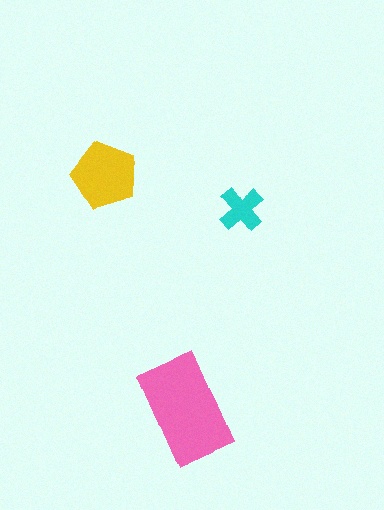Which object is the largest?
The pink rectangle.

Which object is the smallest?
The cyan cross.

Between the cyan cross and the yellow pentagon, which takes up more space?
The yellow pentagon.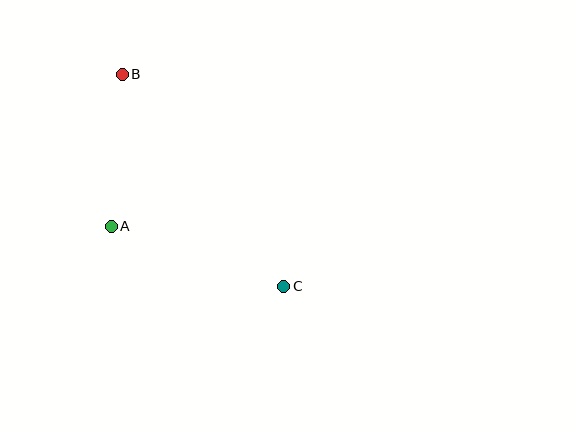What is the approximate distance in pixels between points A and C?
The distance between A and C is approximately 183 pixels.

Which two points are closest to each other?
Points A and B are closest to each other.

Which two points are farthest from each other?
Points B and C are farthest from each other.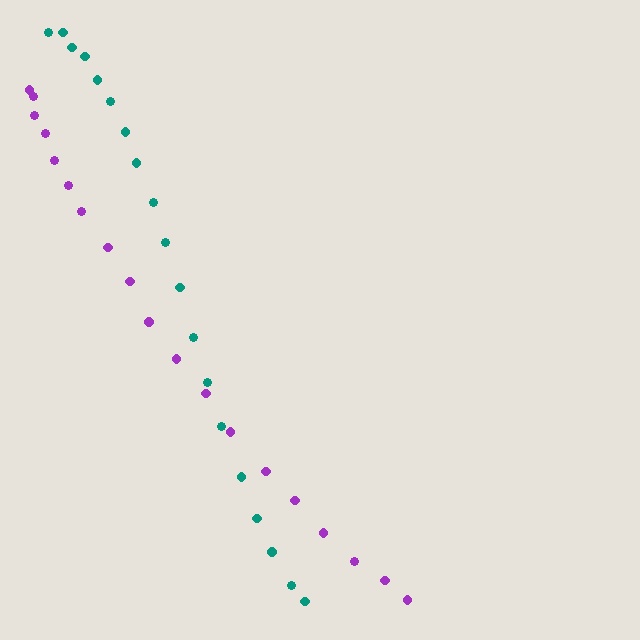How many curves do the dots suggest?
There are 2 distinct paths.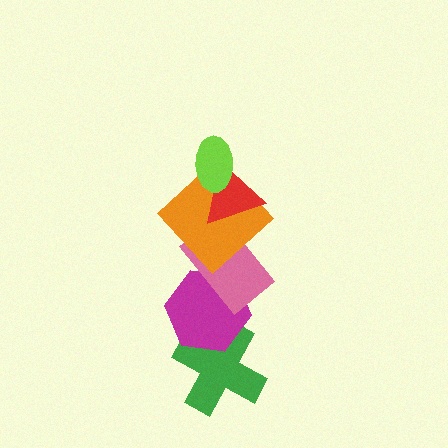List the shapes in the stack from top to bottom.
From top to bottom: the lime ellipse, the red triangle, the orange diamond, the pink rectangle, the magenta hexagon, the green cross.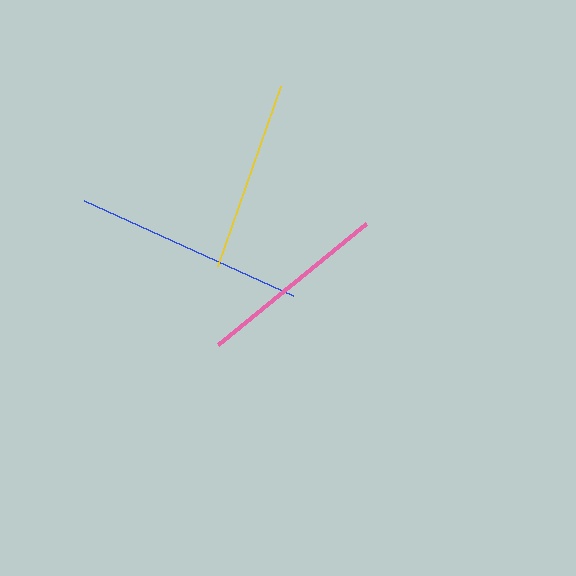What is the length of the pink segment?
The pink segment is approximately 192 pixels long.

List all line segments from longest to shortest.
From longest to shortest: blue, pink, yellow.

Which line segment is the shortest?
The yellow line is the shortest at approximately 191 pixels.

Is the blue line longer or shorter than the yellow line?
The blue line is longer than the yellow line.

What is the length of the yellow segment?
The yellow segment is approximately 191 pixels long.